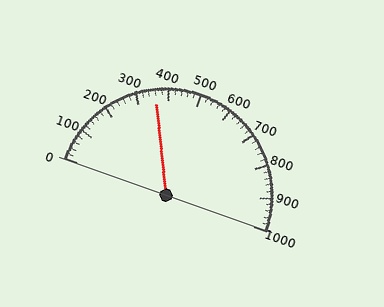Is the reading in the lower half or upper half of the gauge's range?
The reading is in the lower half of the range (0 to 1000).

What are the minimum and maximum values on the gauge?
The gauge ranges from 0 to 1000.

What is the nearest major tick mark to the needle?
The nearest major tick mark is 400.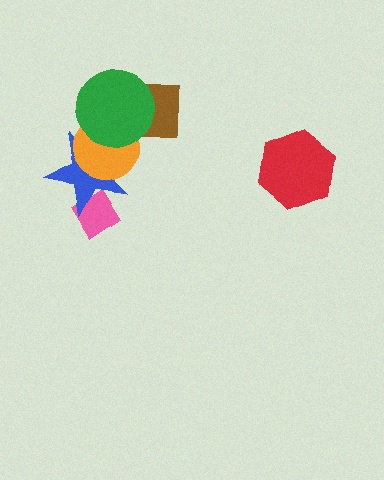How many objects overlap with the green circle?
3 objects overlap with the green circle.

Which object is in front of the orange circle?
The green circle is in front of the orange circle.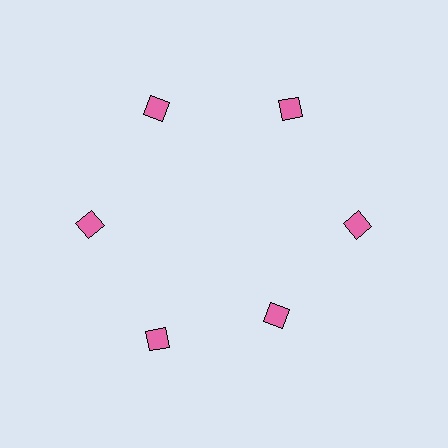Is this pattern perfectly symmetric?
No. The 6 pink diamonds are arranged in a ring, but one element near the 5 o'clock position is pulled inward toward the center, breaking the 6-fold rotational symmetry.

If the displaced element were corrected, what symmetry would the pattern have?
It would have 6-fold rotational symmetry — the pattern would map onto itself every 60 degrees.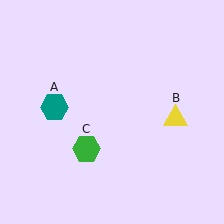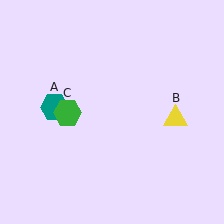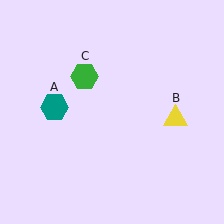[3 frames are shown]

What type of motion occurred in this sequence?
The green hexagon (object C) rotated clockwise around the center of the scene.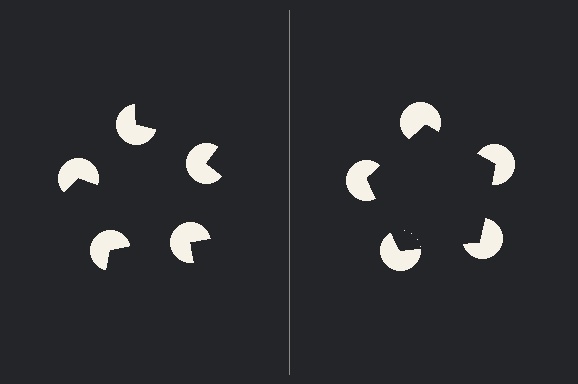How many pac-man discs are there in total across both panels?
10 — 5 on each side.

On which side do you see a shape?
An illusory pentagon appears on the right side. On the left side the wedge cuts are rotated, so no coherent shape forms.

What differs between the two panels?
The pac-man discs are positioned identically on both sides; only the wedge orientations differ. On the right they align to a pentagon; on the left they are misaligned.